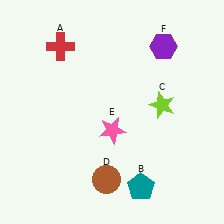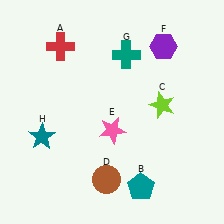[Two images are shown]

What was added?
A teal cross (G), a teal star (H) were added in Image 2.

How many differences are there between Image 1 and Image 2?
There are 2 differences between the two images.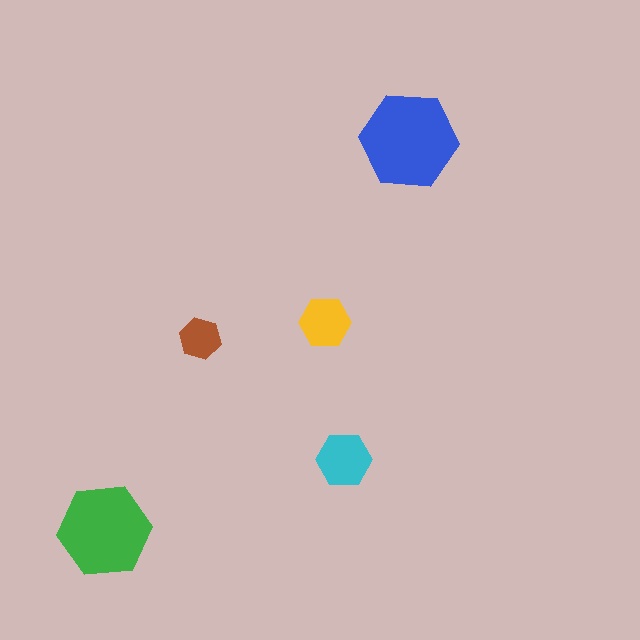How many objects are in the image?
There are 5 objects in the image.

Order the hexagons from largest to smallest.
the blue one, the green one, the cyan one, the yellow one, the brown one.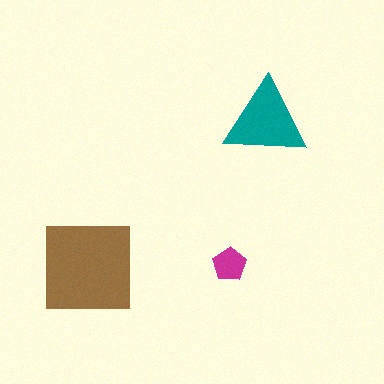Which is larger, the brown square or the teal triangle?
The brown square.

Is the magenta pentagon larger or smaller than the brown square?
Smaller.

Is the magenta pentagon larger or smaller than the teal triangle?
Smaller.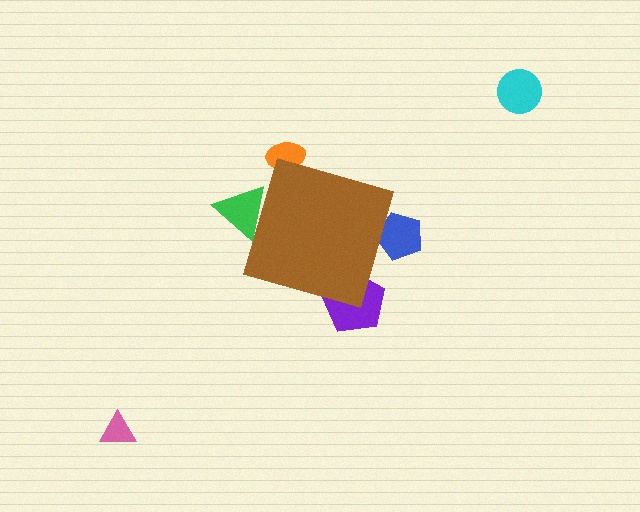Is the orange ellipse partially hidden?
Yes, the orange ellipse is partially hidden behind the brown diamond.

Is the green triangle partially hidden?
Yes, the green triangle is partially hidden behind the brown diamond.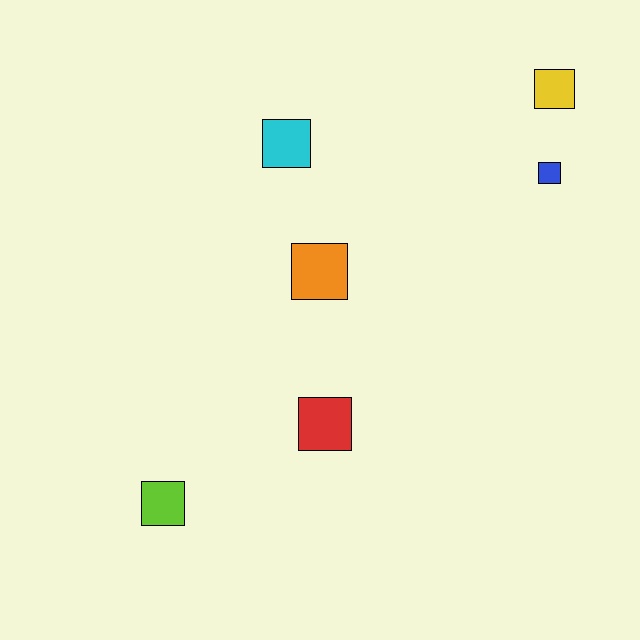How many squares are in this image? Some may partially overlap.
There are 6 squares.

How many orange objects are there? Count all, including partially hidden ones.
There is 1 orange object.